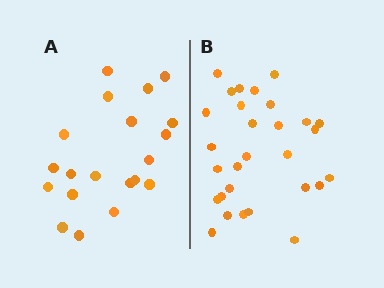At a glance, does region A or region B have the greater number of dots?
Region B (the right region) has more dots.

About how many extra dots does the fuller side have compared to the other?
Region B has roughly 8 or so more dots than region A.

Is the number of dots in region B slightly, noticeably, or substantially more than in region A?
Region B has substantially more. The ratio is roughly 1.4 to 1.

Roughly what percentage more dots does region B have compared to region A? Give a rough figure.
About 45% more.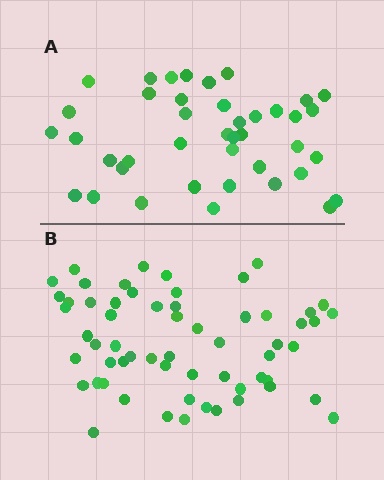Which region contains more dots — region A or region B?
Region B (the bottom region) has more dots.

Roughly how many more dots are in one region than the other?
Region B has approximately 20 more dots than region A.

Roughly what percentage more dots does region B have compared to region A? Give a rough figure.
About 45% more.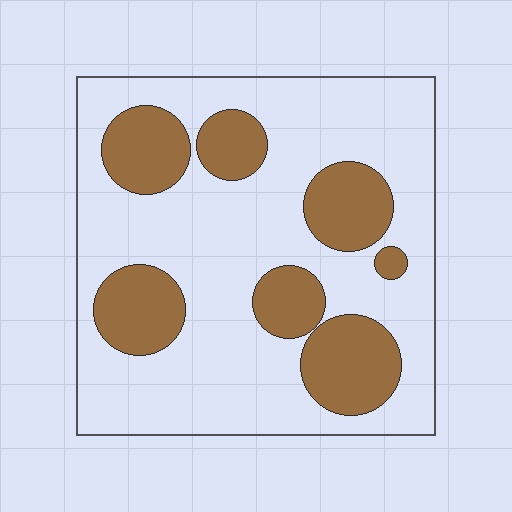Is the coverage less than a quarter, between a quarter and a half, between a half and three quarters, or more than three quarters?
Between a quarter and a half.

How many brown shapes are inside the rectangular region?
7.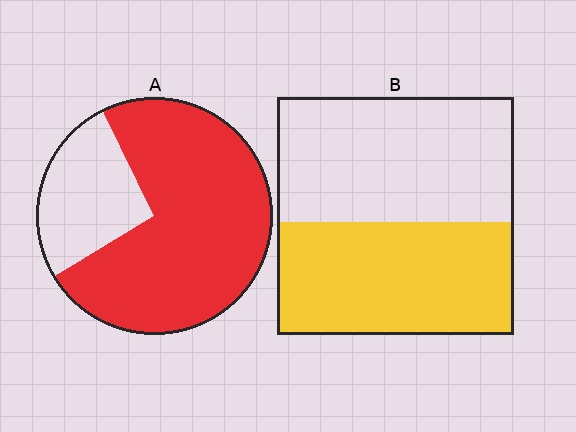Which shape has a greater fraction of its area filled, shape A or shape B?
Shape A.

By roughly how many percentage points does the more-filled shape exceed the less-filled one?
By roughly 25 percentage points (A over B).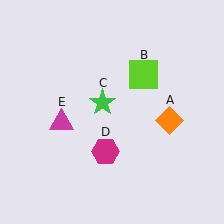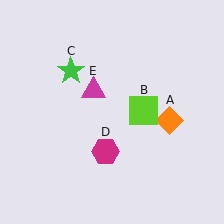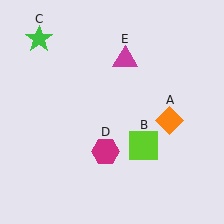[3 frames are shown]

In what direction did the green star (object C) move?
The green star (object C) moved up and to the left.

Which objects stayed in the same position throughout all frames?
Orange diamond (object A) and magenta hexagon (object D) remained stationary.